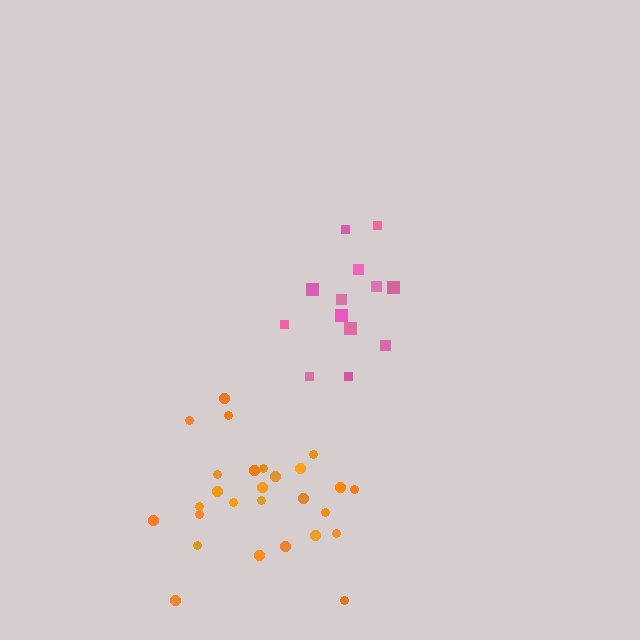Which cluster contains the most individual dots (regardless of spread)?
Orange (27).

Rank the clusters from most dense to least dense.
orange, pink.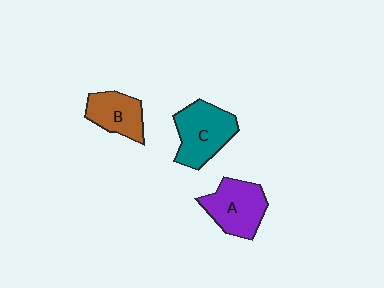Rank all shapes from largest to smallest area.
From largest to smallest: C (teal), A (purple), B (brown).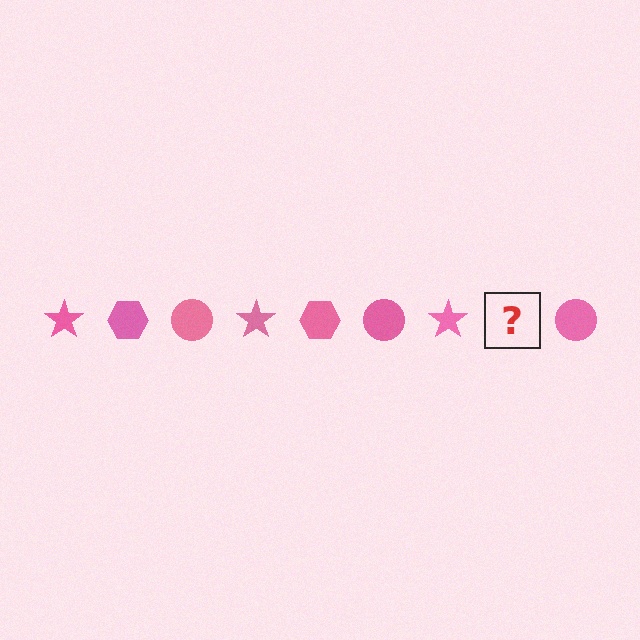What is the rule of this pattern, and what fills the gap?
The rule is that the pattern cycles through star, hexagon, circle shapes in pink. The gap should be filled with a pink hexagon.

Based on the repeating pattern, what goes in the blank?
The blank should be a pink hexagon.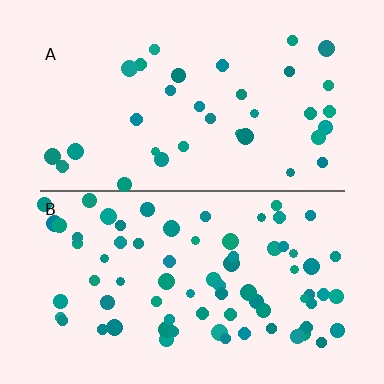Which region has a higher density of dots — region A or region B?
B (the bottom).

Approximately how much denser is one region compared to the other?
Approximately 2.1× — region B over region A.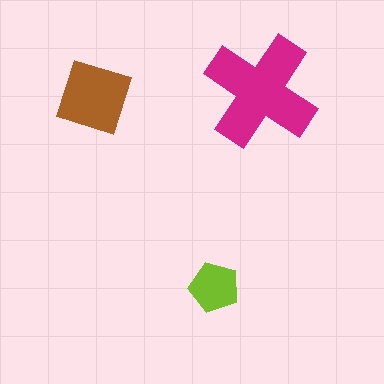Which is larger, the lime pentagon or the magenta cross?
The magenta cross.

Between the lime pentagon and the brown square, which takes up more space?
The brown square.